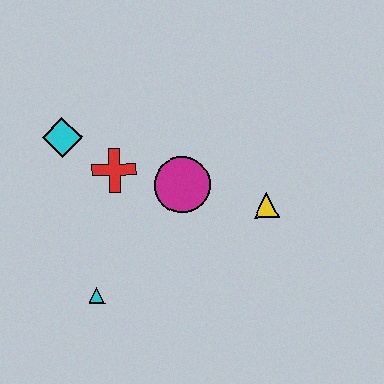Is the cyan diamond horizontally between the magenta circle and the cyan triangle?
No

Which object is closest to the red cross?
The cyan diamond is closest to the red cross.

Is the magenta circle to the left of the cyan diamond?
No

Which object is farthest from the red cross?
The yellow triangle is farthest from the red cross.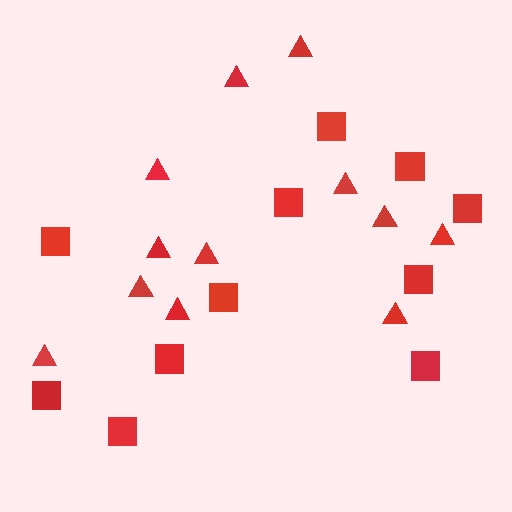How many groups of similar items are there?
There are 2 groups: one group of squares (11) and one group of triangles (12).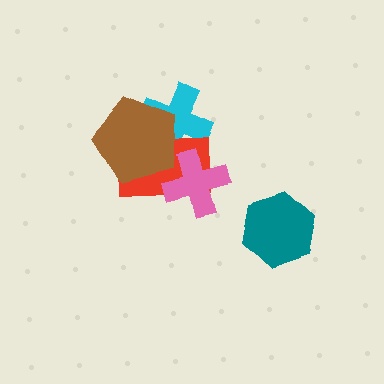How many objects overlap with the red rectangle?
3 objects overlap with the red rectangle.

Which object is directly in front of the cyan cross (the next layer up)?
The red rectangle is directly in front of the cyan cross.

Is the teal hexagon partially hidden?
No, no other shape covers it.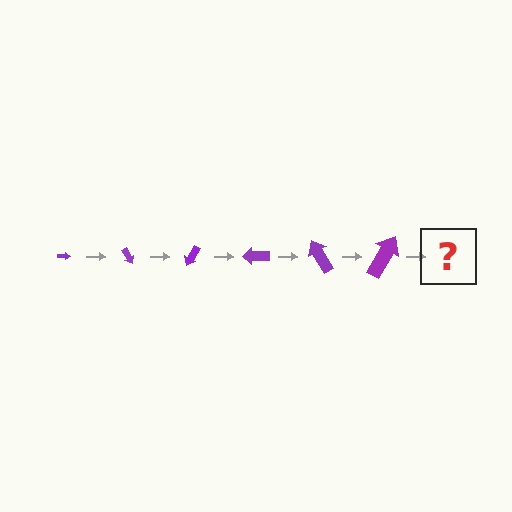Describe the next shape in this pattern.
It should be an arrow, larger than the previous one and rotated 360 degrees from the start.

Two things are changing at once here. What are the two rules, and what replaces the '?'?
The two rules are that the arrow grows larger each step and it rotates 60 degrees each step. The '?' should be an arrow, larger than the previous one and rotated 360 degrees from the start.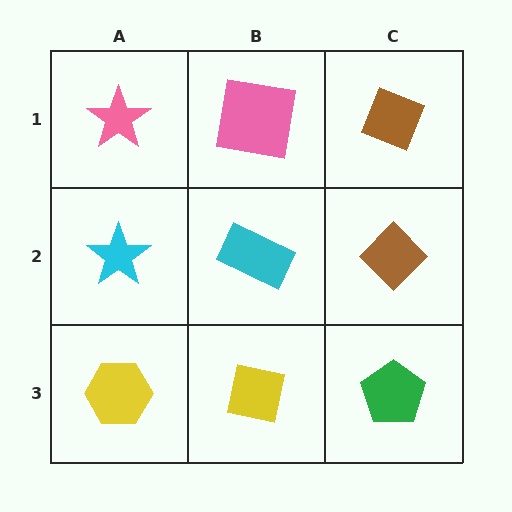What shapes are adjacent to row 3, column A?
A cyan star (row 2, column A), a yellow square (row 3, column B).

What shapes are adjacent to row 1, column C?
A brown diamond (row 2, column C), a pink square (row 1, column B).